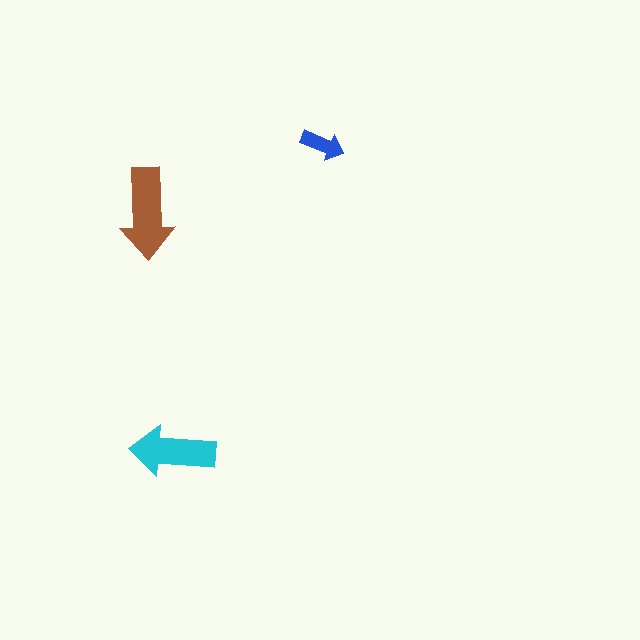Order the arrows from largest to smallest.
the brown one, the cyan one, the blue one.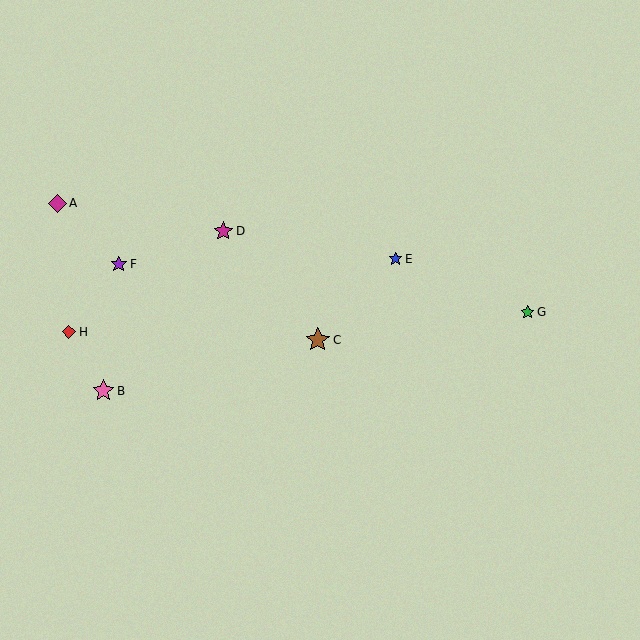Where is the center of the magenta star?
The center of the magenta star is at (223, 231).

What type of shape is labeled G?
Shape G is a green star.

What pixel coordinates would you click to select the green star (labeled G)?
Click at (528, 312) to select the green star G.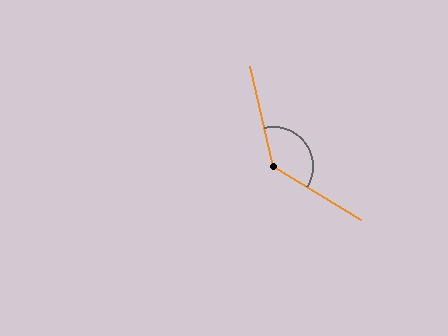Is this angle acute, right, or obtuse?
It is obtuse.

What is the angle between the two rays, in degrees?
Approximately 134 degrees.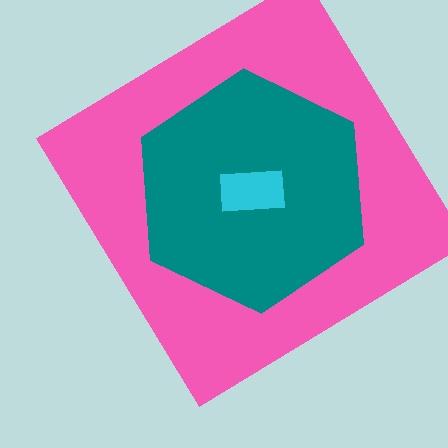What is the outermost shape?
The pink diamond.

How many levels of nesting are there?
3.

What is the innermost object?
The cyan rectangle.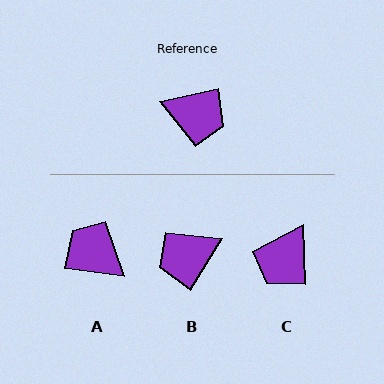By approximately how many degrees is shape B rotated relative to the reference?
Approximately 135 degrees clockwise.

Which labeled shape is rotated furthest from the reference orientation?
A, about 159 degrees away.